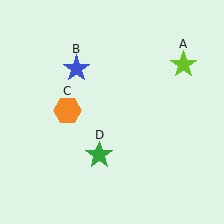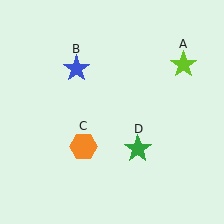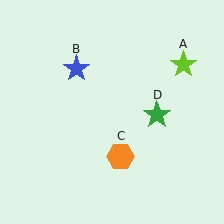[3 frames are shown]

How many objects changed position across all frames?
2 objects changed position: orange hexagon (object C), green star (object D).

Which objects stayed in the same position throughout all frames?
Lime star (object A) and blue star (object B) remained stationary.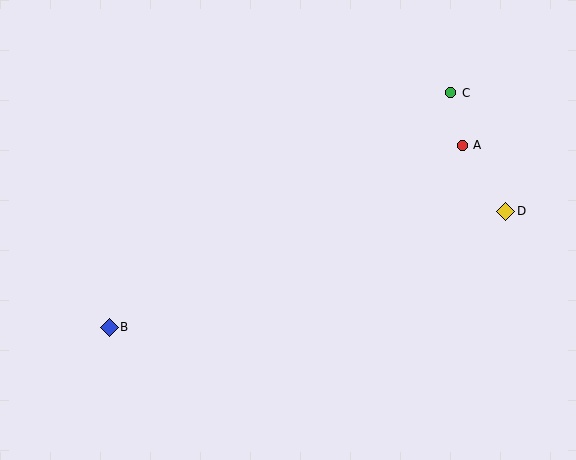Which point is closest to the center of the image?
Point A at (462, 145) is closest to the center.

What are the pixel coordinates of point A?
Point A is at (462, 145).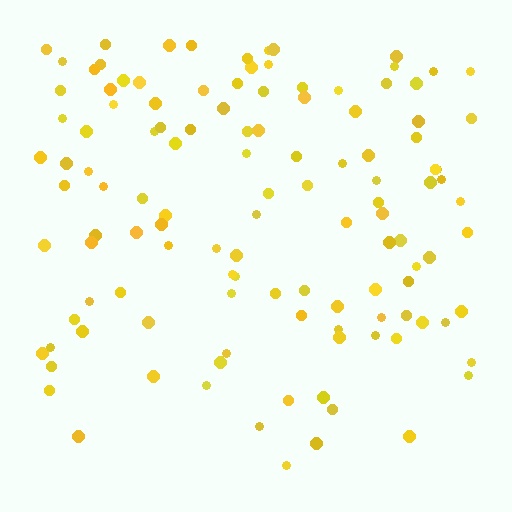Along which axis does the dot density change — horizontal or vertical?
Vertical.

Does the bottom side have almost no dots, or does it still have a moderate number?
Still a moderate number, just noticeably fewer than the top.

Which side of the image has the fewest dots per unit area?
The bottom.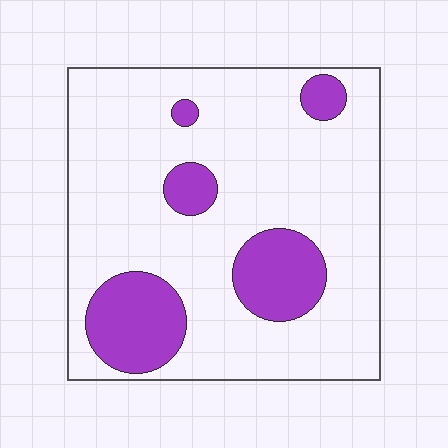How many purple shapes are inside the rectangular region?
5.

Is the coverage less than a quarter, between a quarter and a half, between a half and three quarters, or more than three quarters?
Less than a quarter.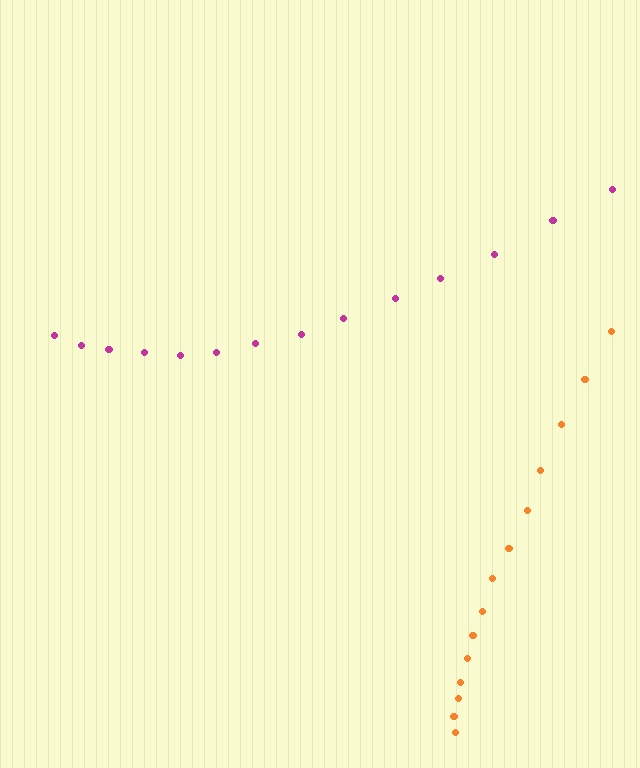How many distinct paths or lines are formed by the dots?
There are 2 distinct paths.